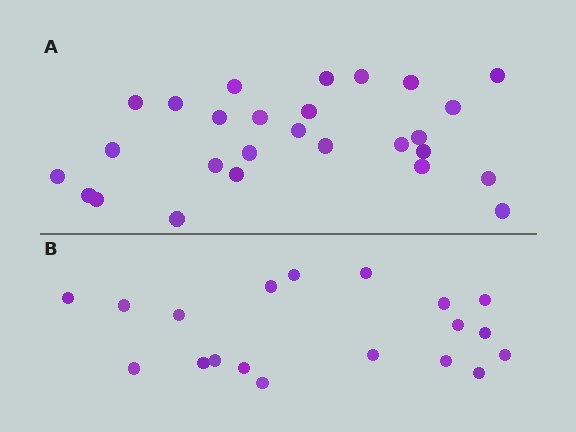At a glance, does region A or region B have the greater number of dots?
Region A (the top region) has more dots.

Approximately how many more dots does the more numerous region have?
Region A has roughly 8 or so more dots than region B.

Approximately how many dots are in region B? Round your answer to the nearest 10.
About 20 dots. (The exact count is 19, which rounds to 20.)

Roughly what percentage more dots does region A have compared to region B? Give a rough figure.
About 40% more.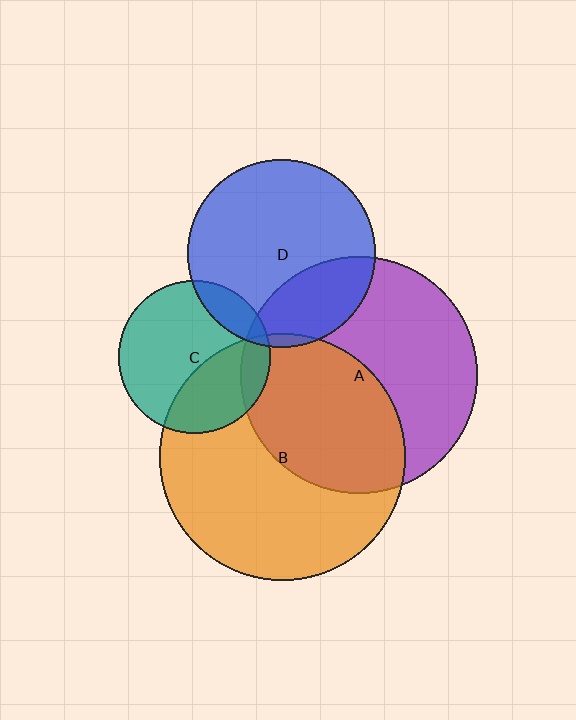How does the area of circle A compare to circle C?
Approximately 2.4 times.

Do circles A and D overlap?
Yes.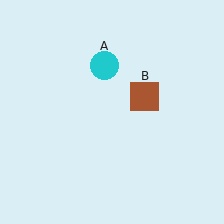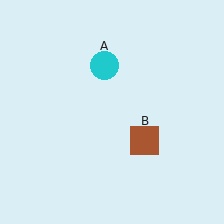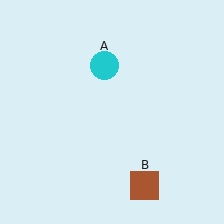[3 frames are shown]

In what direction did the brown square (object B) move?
The brown square (object B) moved down.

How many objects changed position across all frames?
1 object changed position: brown square (object B).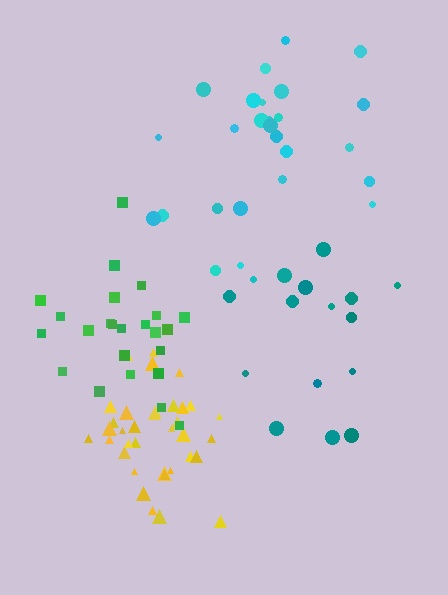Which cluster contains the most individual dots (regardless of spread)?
Yellow (35).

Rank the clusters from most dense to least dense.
yellow, green, cyan, teal.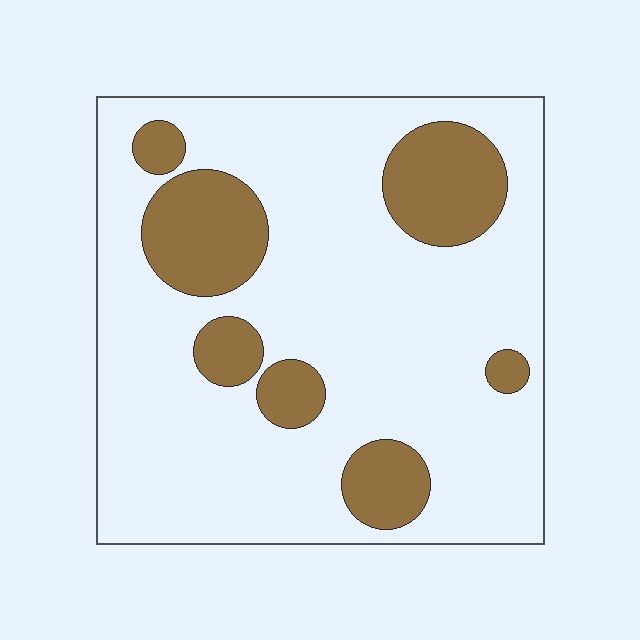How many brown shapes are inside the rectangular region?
7.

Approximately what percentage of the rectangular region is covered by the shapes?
Approximately 20%.